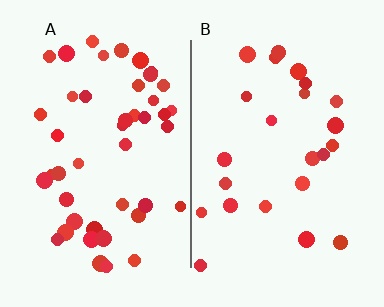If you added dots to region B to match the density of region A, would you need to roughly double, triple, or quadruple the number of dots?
Approximately double.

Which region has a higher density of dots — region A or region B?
A (the left).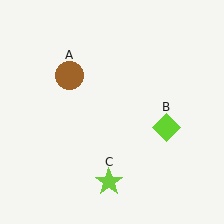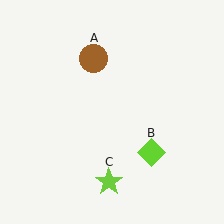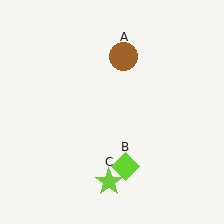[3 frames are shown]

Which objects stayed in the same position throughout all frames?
Lime star (object C) remained stationary.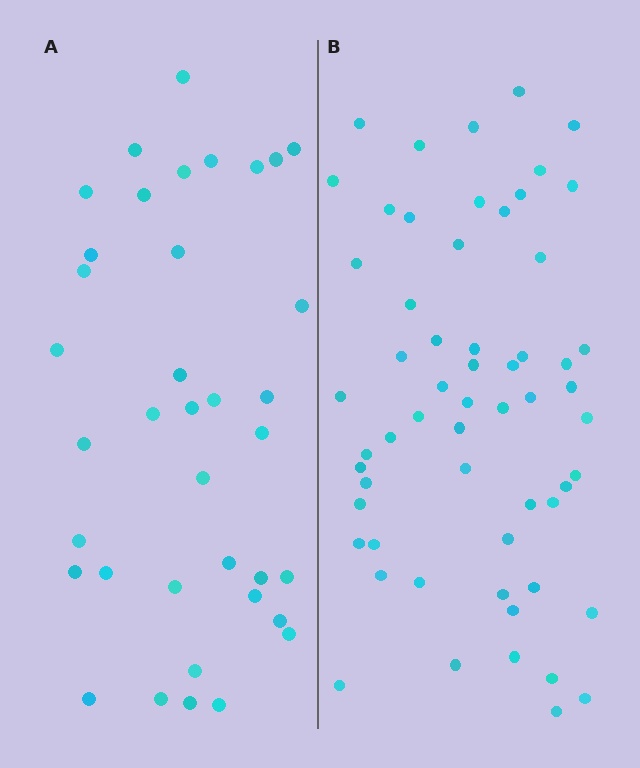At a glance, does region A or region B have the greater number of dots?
Region B (the right region) has more dots.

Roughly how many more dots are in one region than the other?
Region B has approximately 20 more dots than region A.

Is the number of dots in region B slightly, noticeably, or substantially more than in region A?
Region B has substantially more. The ratio is roughly 1.6 to 1.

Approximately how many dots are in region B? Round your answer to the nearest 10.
About 60 dots. (The exact count is 59, which rounds to 60.)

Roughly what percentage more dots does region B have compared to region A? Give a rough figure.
About 60% more.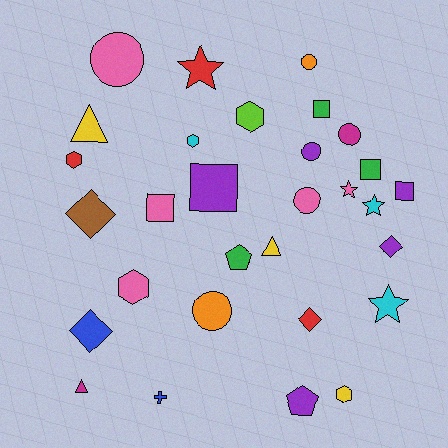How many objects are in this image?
There are 30 objects.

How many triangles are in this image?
There are 3 triangles.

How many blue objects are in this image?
There are 2 blue objects.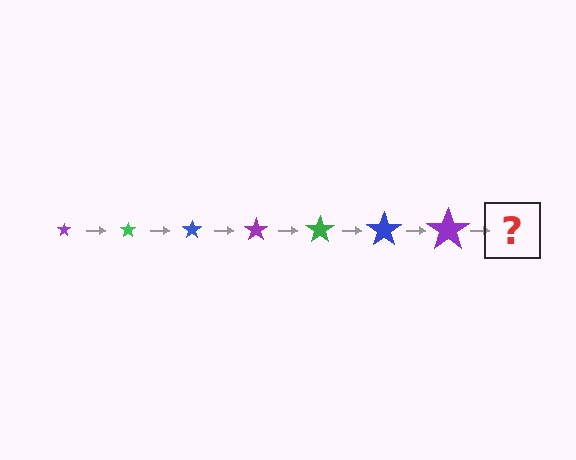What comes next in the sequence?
The next element should be a green star, larger than the previous one.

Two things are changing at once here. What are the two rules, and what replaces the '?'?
The two rules are that the star grows larger each step and the color cycles through purple, green, and blue. The '?' should be a green star, larger than the previous one.